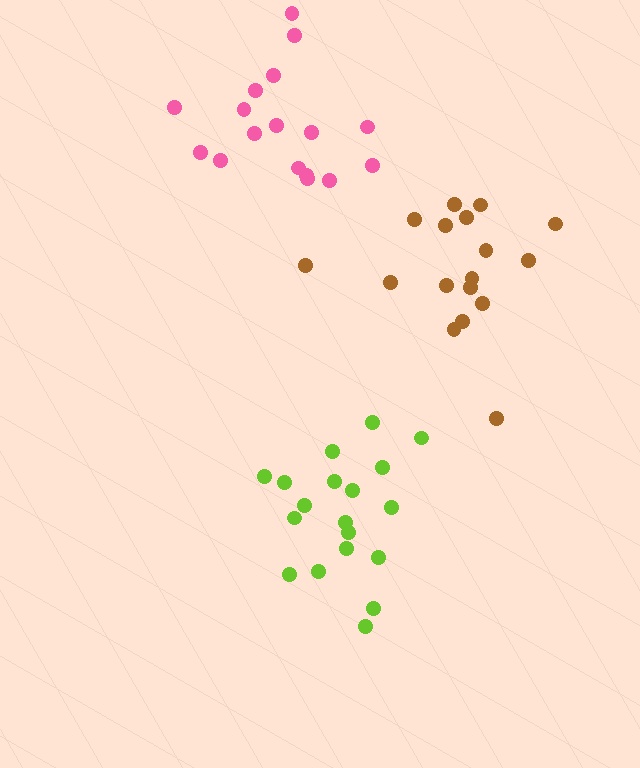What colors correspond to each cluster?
The clusters are colored: pink, lime, brown.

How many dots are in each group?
Group 1: 17 dots, Group 2: 19 dots, Group 3: 17 dots (53 total).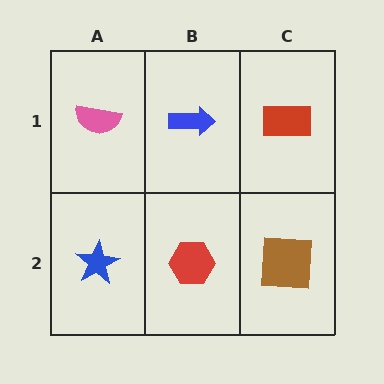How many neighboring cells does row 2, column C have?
2.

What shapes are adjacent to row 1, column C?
A brown square (row 2, column C), a blue arrow (row 1, column B).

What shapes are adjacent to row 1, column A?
A blue star (row 2, column A), a blue arrow (row 1, column B).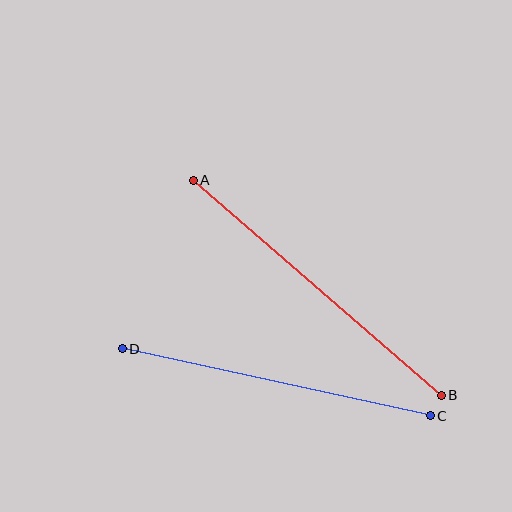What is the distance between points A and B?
The distance is approximately 328 pixels.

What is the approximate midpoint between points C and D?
The midpoint is at approximately (276, 382) pixels.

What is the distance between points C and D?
The distance is approximately 315 pixels.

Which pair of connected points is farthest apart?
Points A and B are farthest apart.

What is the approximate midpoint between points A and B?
The midpoint is at approximately (317, 288) pixels.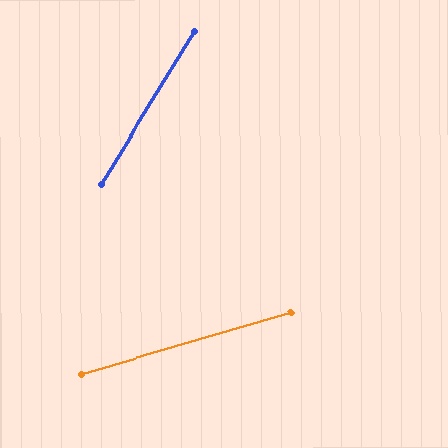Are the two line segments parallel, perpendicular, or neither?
Neither parallel nor perpendicular — they differ by about 42°.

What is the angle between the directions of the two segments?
Approximately 42 degrees.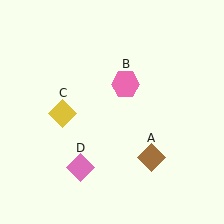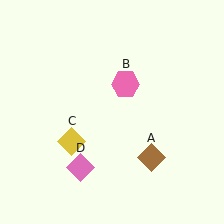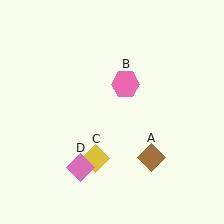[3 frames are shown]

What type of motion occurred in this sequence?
The yellow diamond (object C) rotated counterclockwise around the center of the scene.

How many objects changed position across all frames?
1 object changed position: yellow diamond (object C).